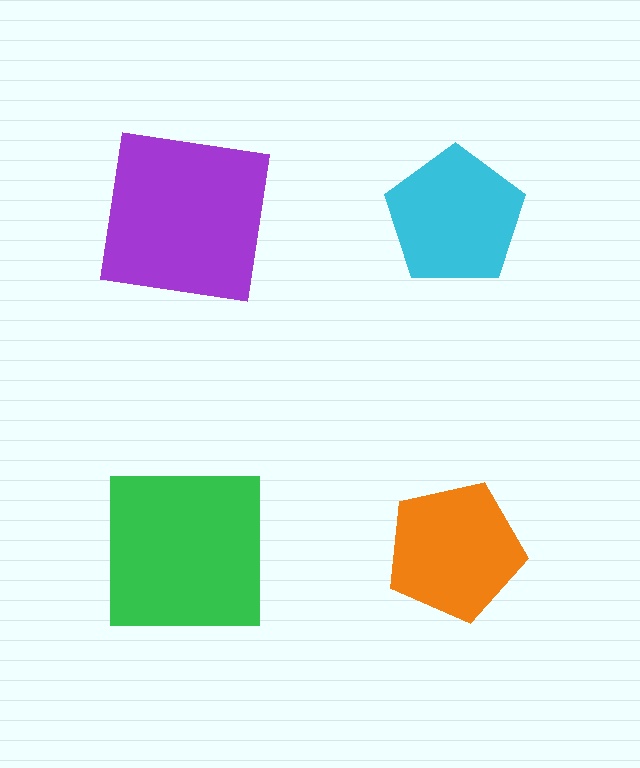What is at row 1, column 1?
A purple square.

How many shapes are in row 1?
2 shapes.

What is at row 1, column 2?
A cyan pentagon.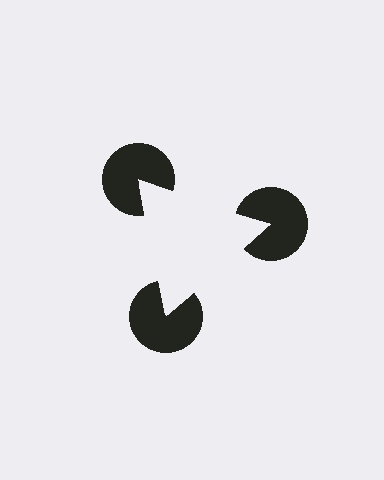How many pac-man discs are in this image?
There are 3 — one at each vertex of the illusory triangle.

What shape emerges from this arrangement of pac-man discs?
An illusory triangle — its edges are inferred from the aligned wedge cuts in the pac-man discs, not physically drawn.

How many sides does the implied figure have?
3 sides.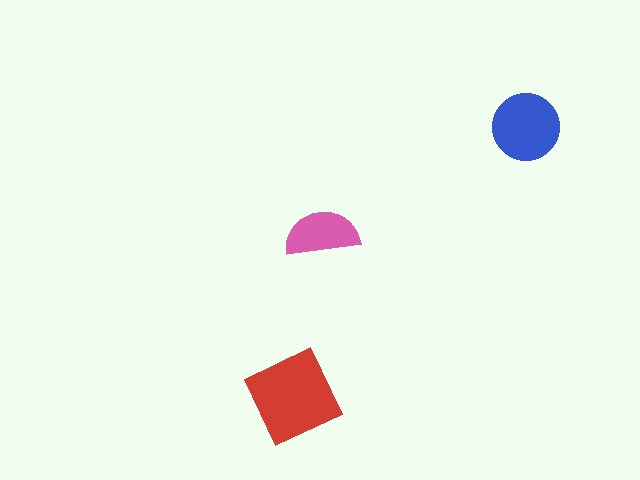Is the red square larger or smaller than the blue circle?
Larger.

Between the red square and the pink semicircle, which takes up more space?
The red square.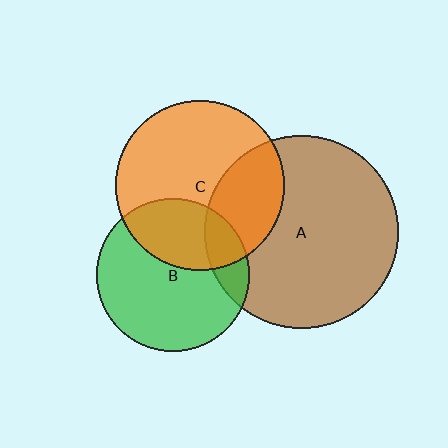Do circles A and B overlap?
Yes.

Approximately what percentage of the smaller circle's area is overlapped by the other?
Approximately 15%.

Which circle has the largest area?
Circle A (brown).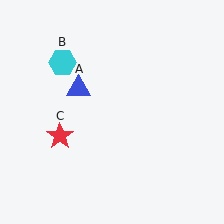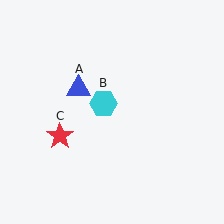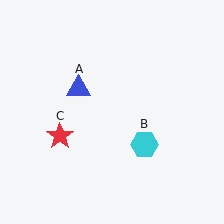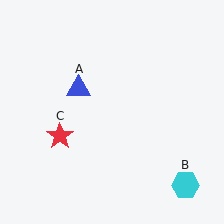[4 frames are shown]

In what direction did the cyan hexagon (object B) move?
The cyan hexagon (object B) moved down and to the right.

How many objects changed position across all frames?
1 object changed position: cyan hexagon (object B).